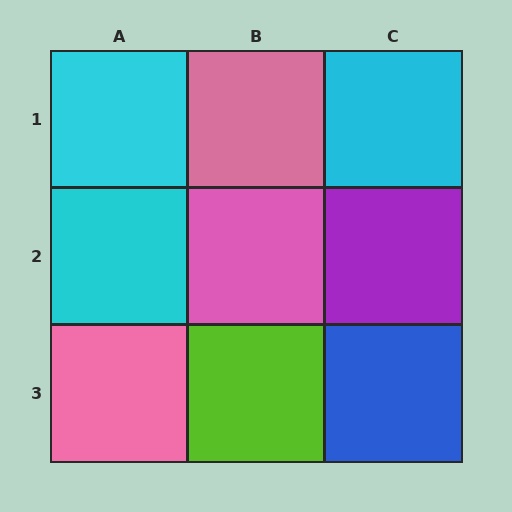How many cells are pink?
3 cells are pink.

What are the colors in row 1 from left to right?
Cyan, pink, cyan.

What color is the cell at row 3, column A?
Pink.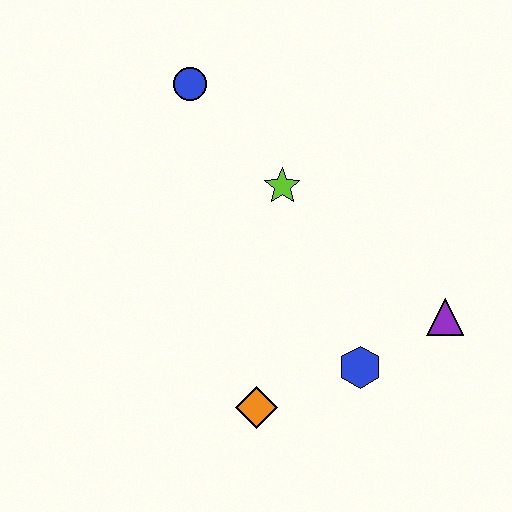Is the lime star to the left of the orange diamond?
No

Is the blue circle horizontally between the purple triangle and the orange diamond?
No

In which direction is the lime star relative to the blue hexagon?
The lime star is above the blue hexagon.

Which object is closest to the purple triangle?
The blue hexagon is closest to the purple triangle.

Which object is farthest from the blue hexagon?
The blue circle is farthest from the blue hexagon.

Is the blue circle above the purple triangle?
Yes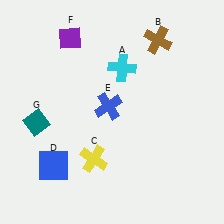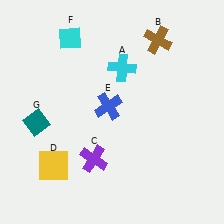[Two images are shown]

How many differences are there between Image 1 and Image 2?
There are 3 differences between the two images.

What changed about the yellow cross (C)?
In Image 1, C is yellow. In Image 2, it changed to purple.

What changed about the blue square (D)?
In Image 1, D is blue. In Image 2, it changed to yellow.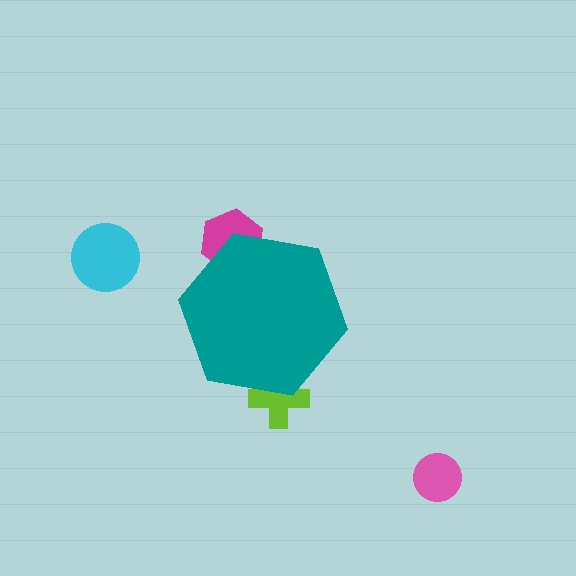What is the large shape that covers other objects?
A teal hexagon.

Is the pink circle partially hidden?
No, the pink circle is fully visible.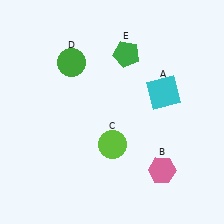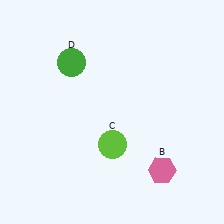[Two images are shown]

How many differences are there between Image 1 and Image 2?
There are 2 differences between the two images.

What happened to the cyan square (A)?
The cyan square (A) was removed in Image 2. It was in the top-right area of Image 1.